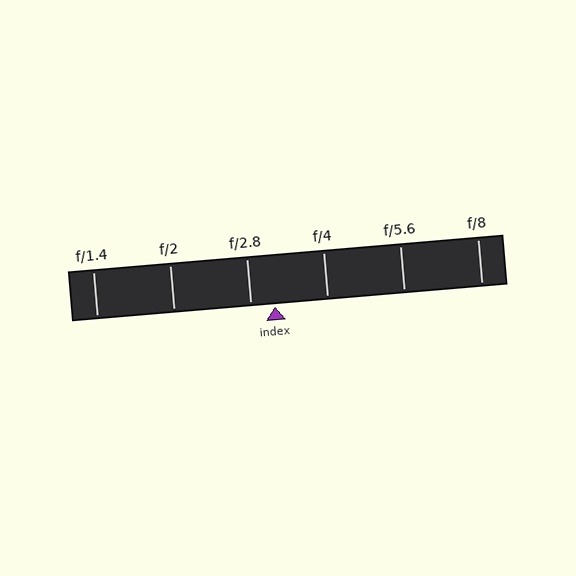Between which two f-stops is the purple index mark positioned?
The index mark is between f/2.8 and f/4.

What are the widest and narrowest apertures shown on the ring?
The widest aperture shown is f/1.4 and the narrowest is f/8.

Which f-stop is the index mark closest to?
The index mark is closest to f/2.8.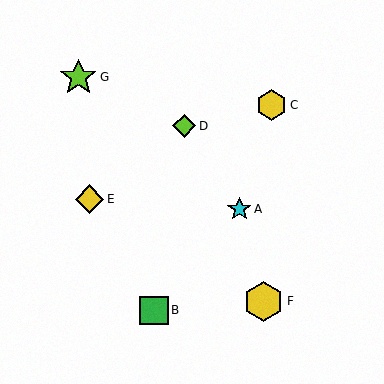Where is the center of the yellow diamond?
The center of the yellow diamond is at (90, 199).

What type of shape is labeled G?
Shape G is a lime star.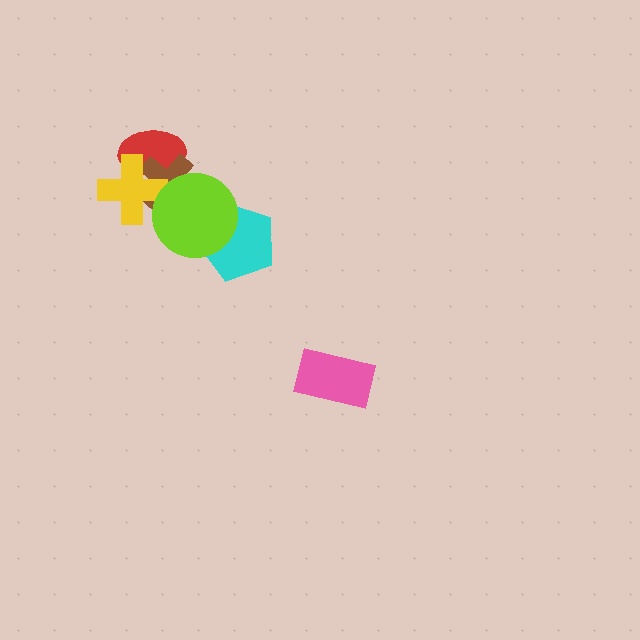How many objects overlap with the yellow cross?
3 objects overlap with the yellow cross.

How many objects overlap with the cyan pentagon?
1 object overlaps with the cyan pentagon.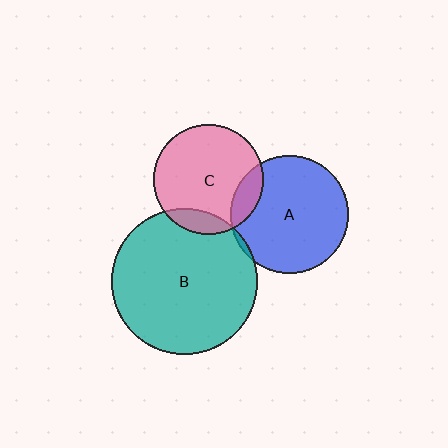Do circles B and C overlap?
Yes.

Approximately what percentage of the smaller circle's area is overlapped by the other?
Approximately 10%.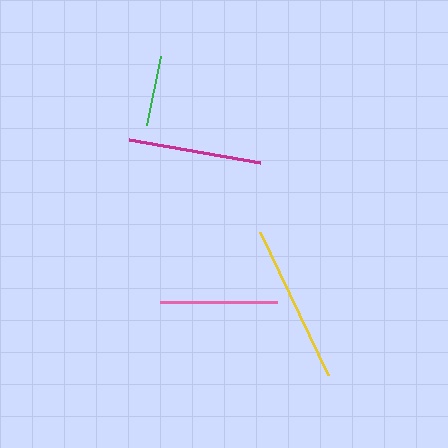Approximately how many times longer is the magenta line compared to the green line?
The magenta line is approximately 1.9 times the length of the green line.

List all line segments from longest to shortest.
From longest to shortest: yellow, magenta, pink, green.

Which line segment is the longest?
The yellow line is the longest at approximately 158 pixels.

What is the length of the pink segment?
The pink segment is approximately 117 pixels long.